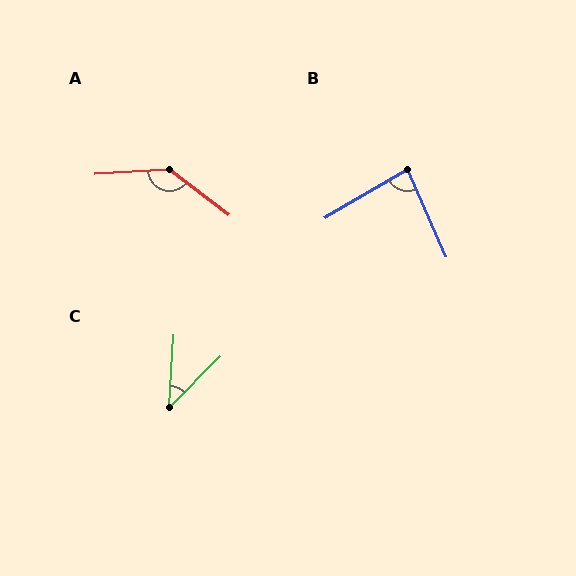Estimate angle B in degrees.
Approximately 83 degrees.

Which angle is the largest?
A, at approximately 139 degrees.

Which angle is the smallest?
C, at approximately 41 degrees.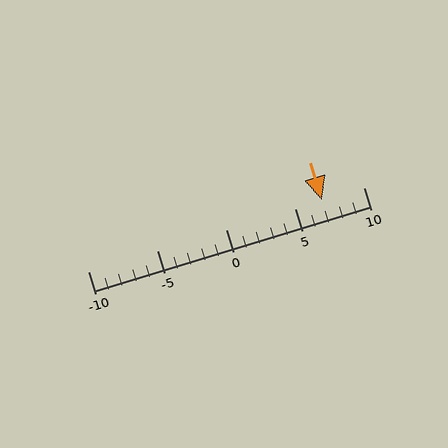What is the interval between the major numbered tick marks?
The major tick marks are spaced 5 units apart.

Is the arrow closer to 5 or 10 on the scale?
The arrow is closer to 5.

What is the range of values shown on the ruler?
The ruler shows values from -10 to 10.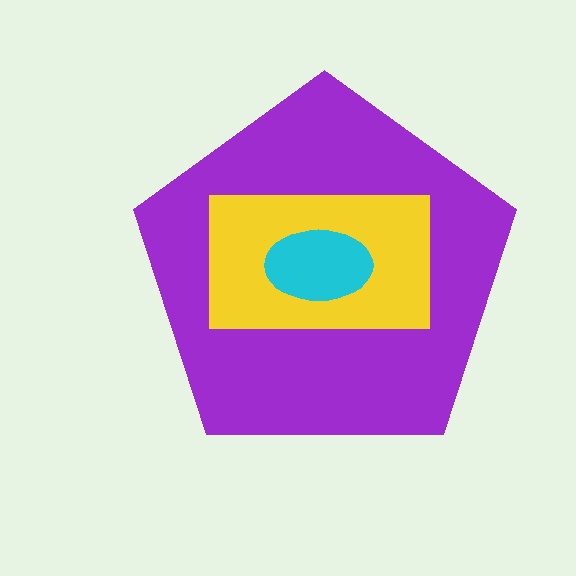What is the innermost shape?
The cyan ellipse.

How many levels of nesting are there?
3.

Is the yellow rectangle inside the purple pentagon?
Yes.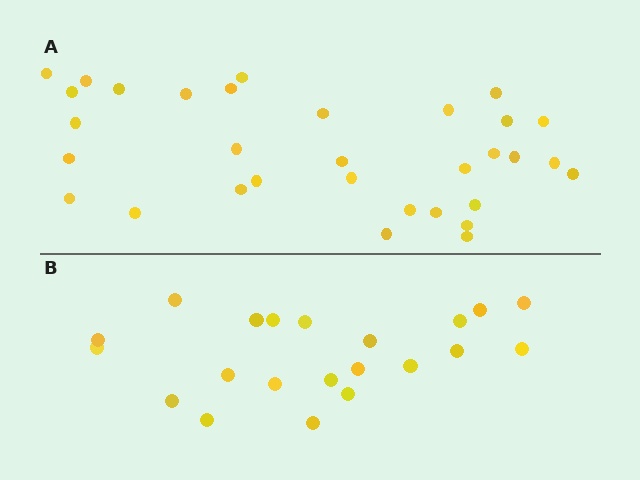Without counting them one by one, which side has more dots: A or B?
Region A (the top region) has more dots.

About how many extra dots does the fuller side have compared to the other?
Region A has roughly 12 or so more dots than region B.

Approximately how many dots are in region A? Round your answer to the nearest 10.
About 30 dots. (The exact count is 32, which rounds to 30.)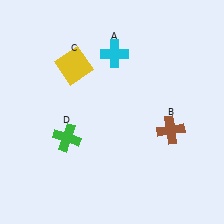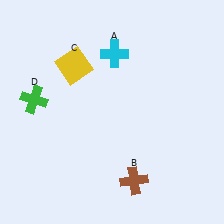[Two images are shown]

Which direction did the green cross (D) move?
The green cross (D) moved up.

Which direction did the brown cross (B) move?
The brown cross (B) moved down.